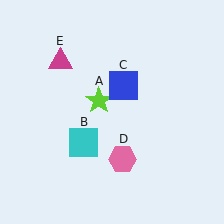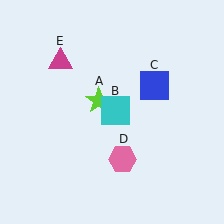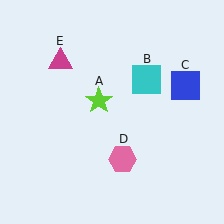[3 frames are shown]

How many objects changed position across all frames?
2 objects changed position: cyan square (object B), blue square (object C).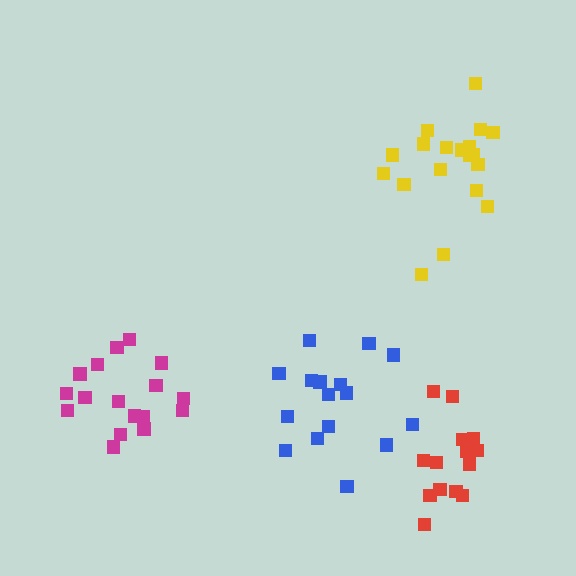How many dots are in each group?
Group 1: 19 dots, Group 2: 17 dots, Group 3: 15 dots, Group 4: 16 dots (67 total).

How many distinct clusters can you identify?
There are 4 distinct clusters.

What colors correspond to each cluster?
The clusters are colored: yellow, magenta, red, blue.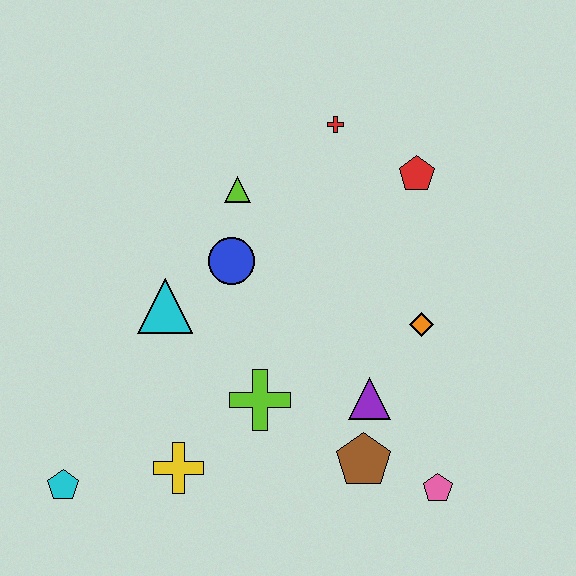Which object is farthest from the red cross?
The cyan pentagon is farthest from the red cross.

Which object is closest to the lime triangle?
The blue circle is closest to the lime triangle.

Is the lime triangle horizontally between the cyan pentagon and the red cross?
Yes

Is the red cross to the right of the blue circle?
Yes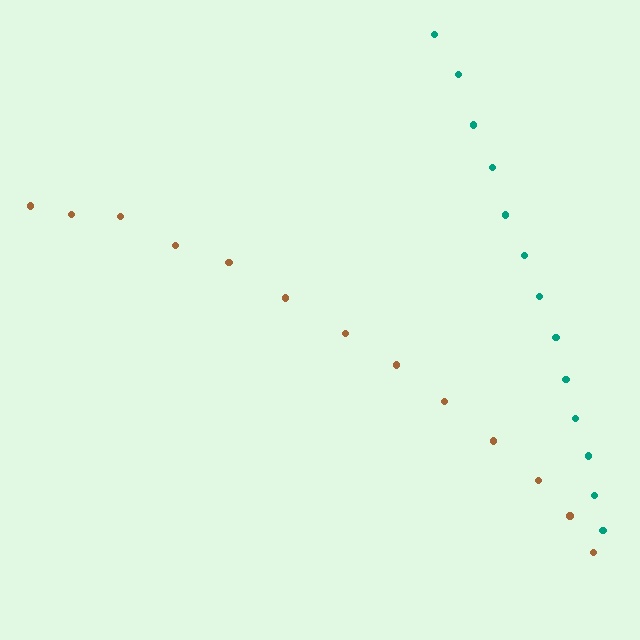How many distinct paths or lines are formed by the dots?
There are 2 distinct paths.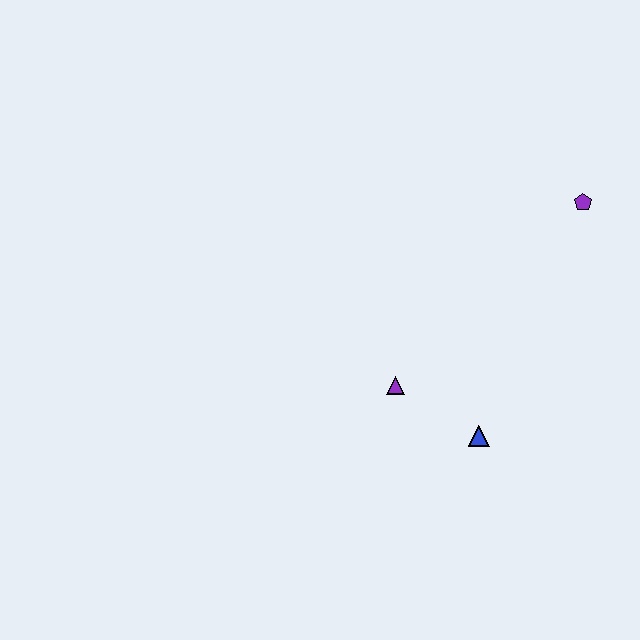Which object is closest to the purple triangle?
The blue triangle is closest to the purple triangle.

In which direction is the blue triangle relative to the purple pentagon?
The blue triangle is below the purple pentagon.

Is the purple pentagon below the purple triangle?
No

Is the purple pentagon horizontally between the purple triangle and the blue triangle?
No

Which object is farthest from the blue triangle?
The purple pentagon is farthest from the blue triangle.